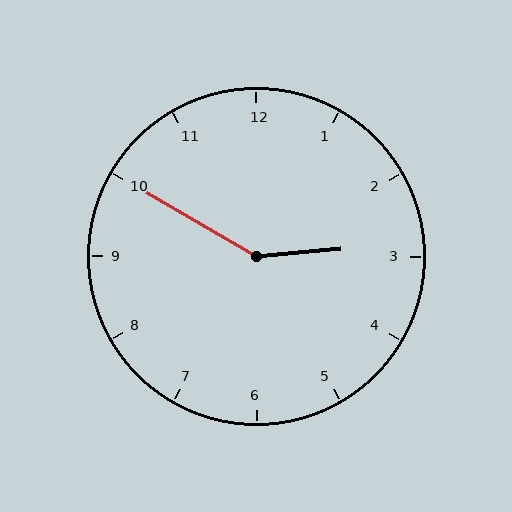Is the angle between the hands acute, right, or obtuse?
It is obtuse.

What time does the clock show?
2:50.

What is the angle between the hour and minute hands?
Approximately 145 degrees.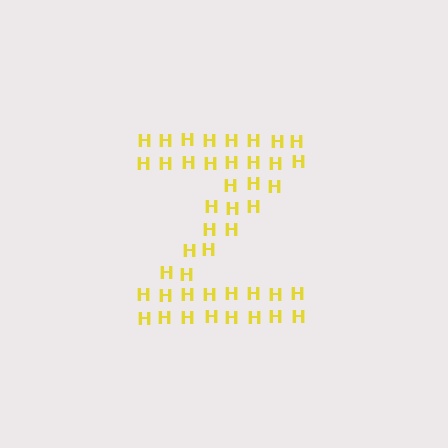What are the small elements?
The small elements are letter H's.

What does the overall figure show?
The overall figure shows the letter Z.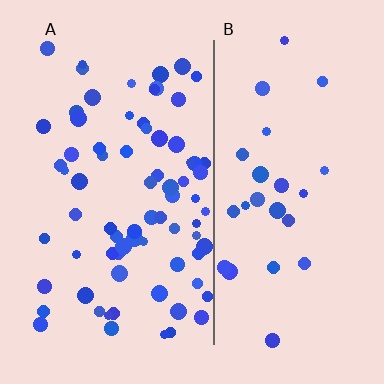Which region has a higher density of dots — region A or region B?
A (the left).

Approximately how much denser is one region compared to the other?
Approximately 2.8× — region A over region B.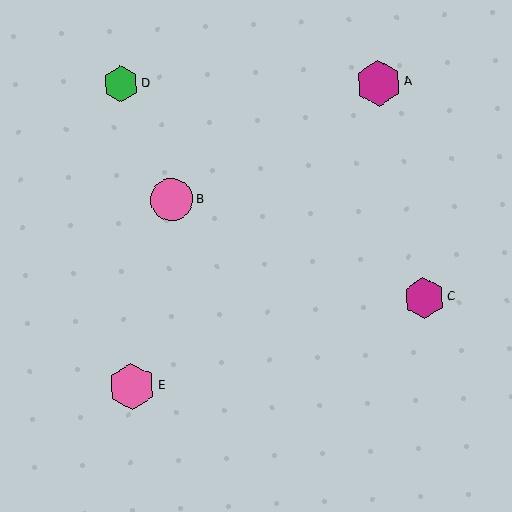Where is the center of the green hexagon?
The center of the green hexagon is at (121, 84).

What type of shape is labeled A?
Shape A is a magenta hexagon.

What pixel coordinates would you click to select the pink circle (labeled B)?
Click at (172, 200) to select the pink circle B.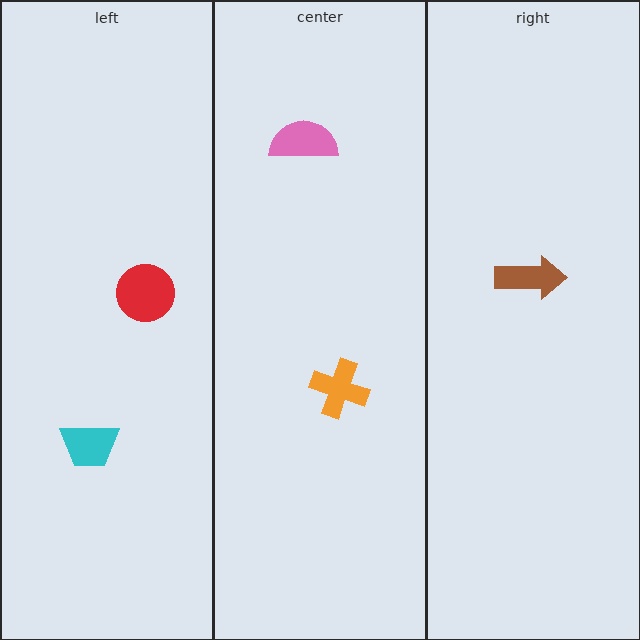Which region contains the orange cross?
The center region.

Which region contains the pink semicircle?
The center region.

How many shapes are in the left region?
2.